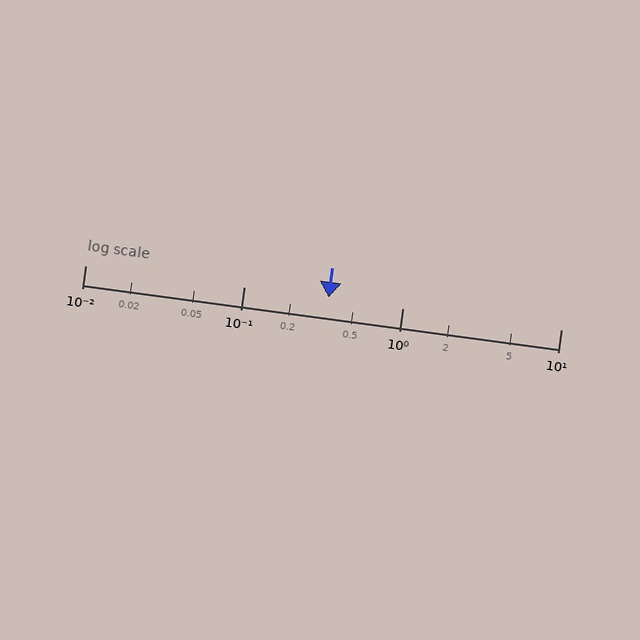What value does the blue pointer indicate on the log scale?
The pointer indicates approximately 0.34.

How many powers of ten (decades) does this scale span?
The scale spans 3 decades, from 0.01 to 10.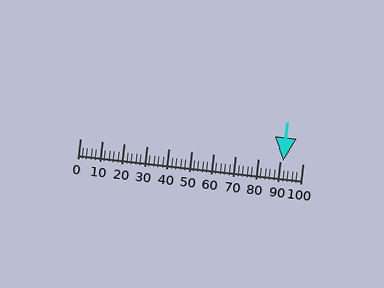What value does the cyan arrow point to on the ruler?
The cyan arrow points to approximately 91.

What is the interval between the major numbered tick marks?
The major tick marks are spaced 10 units apart.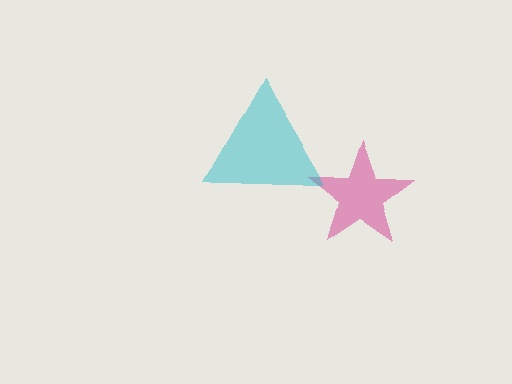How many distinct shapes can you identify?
There are 2 distinct shapes: a magenta star, a cyan triangle.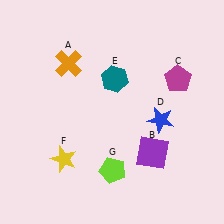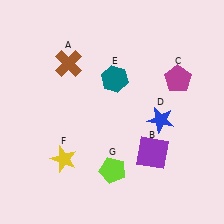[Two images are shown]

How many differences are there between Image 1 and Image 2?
There is 1 difference between the two images.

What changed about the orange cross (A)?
In Image 1, A is orange. In Image 2, it changed to brown.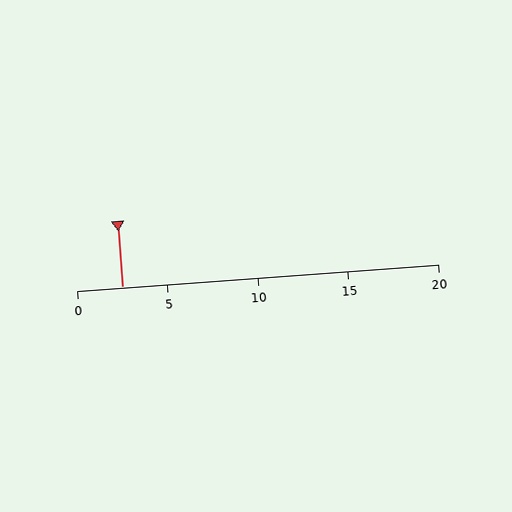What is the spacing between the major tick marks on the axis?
The major ticks are spaced 5 apart.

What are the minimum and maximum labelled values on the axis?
The axis runs from 0 to 20.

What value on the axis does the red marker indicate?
The marker indicates approximately 2.5.